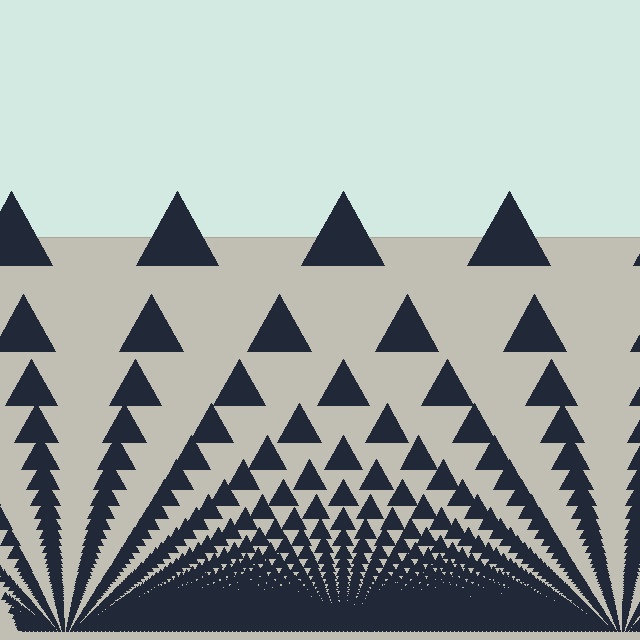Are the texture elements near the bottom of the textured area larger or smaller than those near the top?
Smaller. The gradient is inverted — elements near the bottom are smaller and denser.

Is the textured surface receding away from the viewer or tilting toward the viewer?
The surface appears to tilt toward the viewer. Texture elements get larger and sparser toward the top.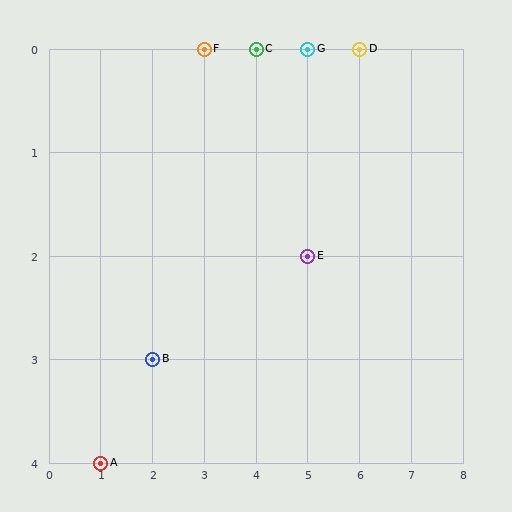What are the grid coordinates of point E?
Point E is at grid coordinates (5, 2).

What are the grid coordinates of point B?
Point B is at grid coordinates (2, 3).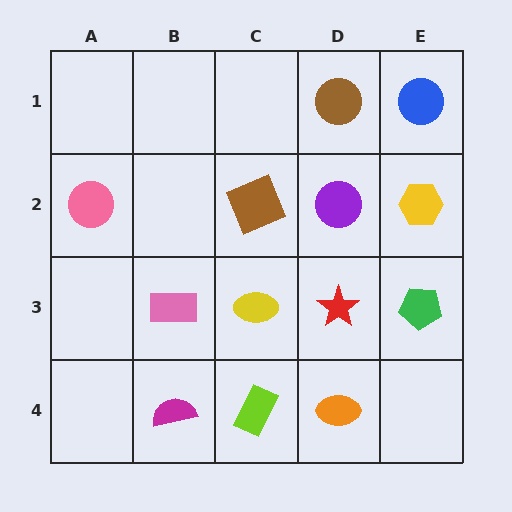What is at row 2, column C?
A brown square.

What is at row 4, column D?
An orange ellipse.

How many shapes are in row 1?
2 shapes.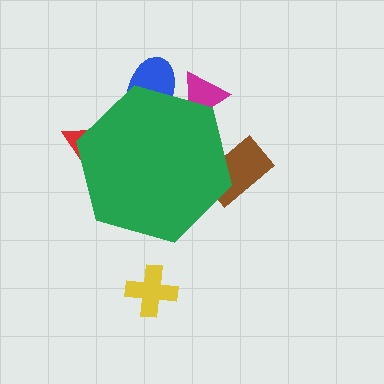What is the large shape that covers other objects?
A green hexagon.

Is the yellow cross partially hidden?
No, the yellow cross is fully visible.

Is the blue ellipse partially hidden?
Yes, the blue ellipse is partially hidden behind the green hexagon.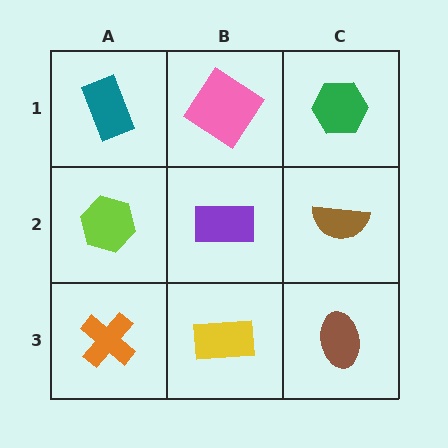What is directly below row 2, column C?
A brown ellipse.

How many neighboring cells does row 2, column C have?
3.